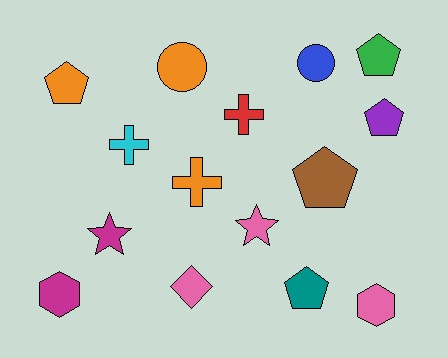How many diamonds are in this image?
There is 1 diamond.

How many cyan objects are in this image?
There is 1 cyan object.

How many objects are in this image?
There are 15 objects.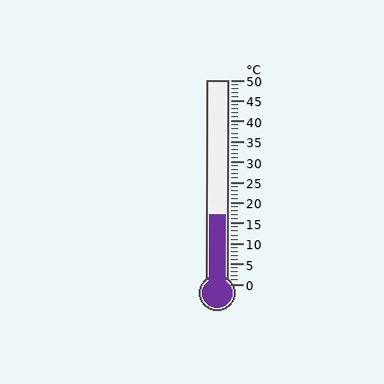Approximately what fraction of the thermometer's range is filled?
The thermometer is filled to approximately 35% of its range.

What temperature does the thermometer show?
The thermometer shows approximately 17°C.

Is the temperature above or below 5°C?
The temperature is above 5°C.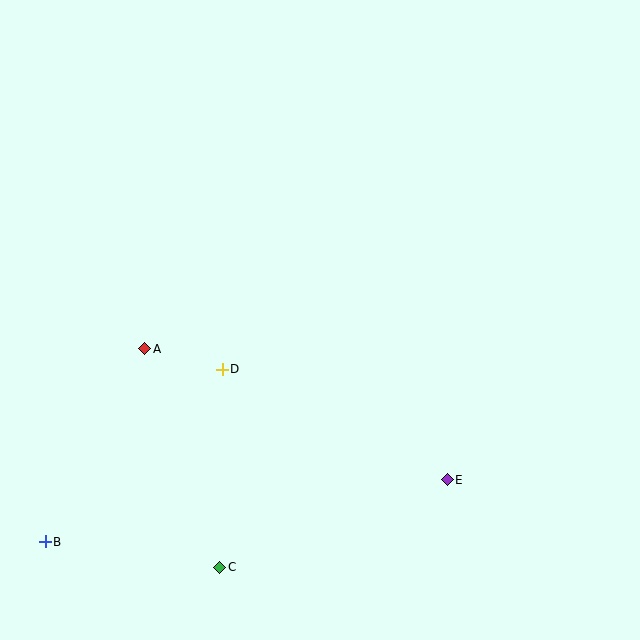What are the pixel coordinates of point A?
Point A is at (145, 349).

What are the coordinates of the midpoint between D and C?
The midpoint between D and C is at (221, 468).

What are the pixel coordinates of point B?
Point B is at (45, 542).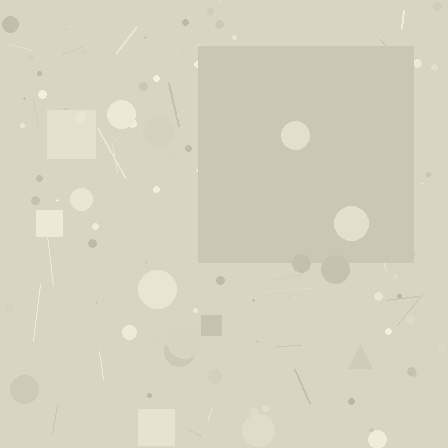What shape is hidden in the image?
A square is hidden in the image.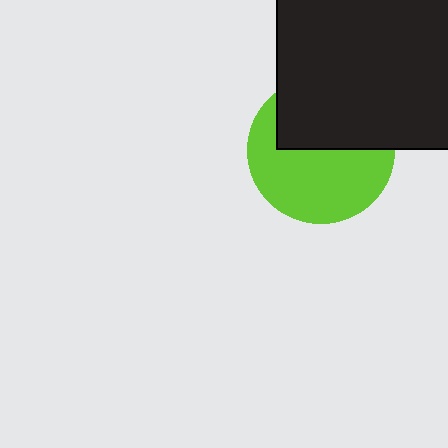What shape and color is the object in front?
The object in front is a black square.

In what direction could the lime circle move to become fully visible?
The lime circle could move down. That would shift it out from behind the black square entirely.